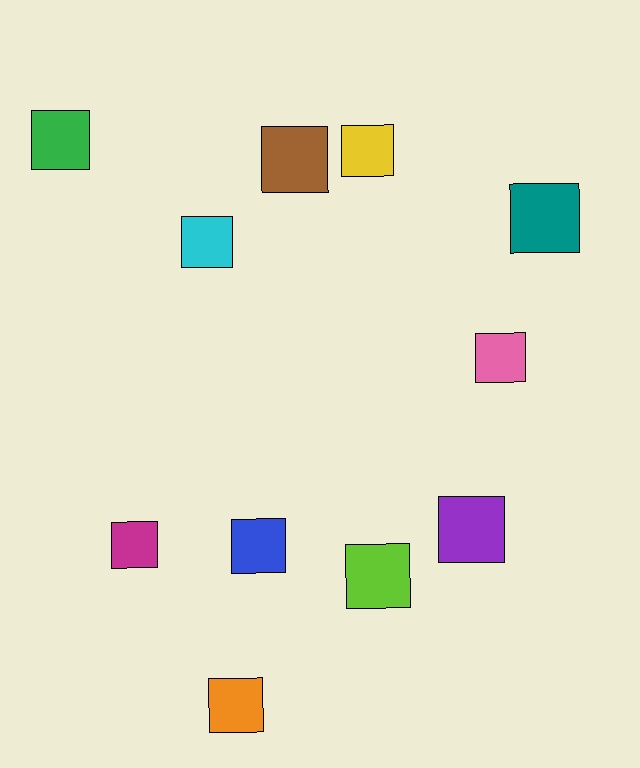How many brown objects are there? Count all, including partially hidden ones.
There is 1 brown object.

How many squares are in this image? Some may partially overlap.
There are 11 squares.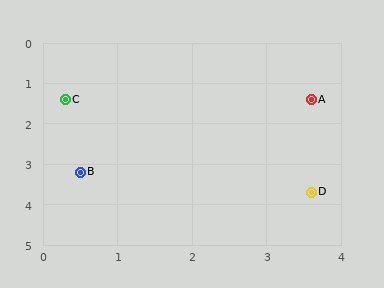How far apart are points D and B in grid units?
Points D and B are about 3.1 grid units apart.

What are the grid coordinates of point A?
Point A is at approximately (3.6, 1.4).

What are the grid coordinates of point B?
Point B is at approximately (0.5, 3.2).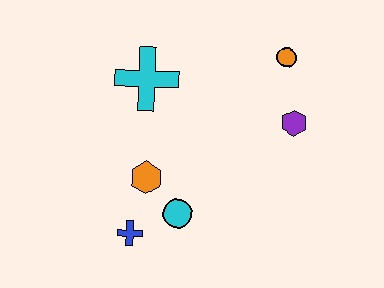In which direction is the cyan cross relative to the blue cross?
The cyan cross is above the blue cross.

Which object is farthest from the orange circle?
The blue cross is farthest from the orange circle.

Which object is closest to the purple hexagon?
The orange circle is closest to the purple hexagon.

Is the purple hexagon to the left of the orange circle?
No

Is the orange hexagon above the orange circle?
No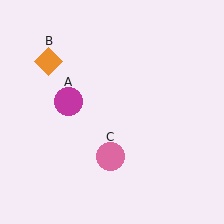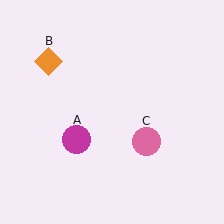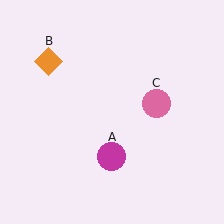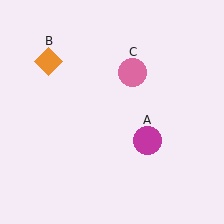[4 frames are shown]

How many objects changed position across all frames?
2 objects changed position: magenta circle (object A), pink circle (object C).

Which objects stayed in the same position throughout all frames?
Orange diamond (object B) remained stationary.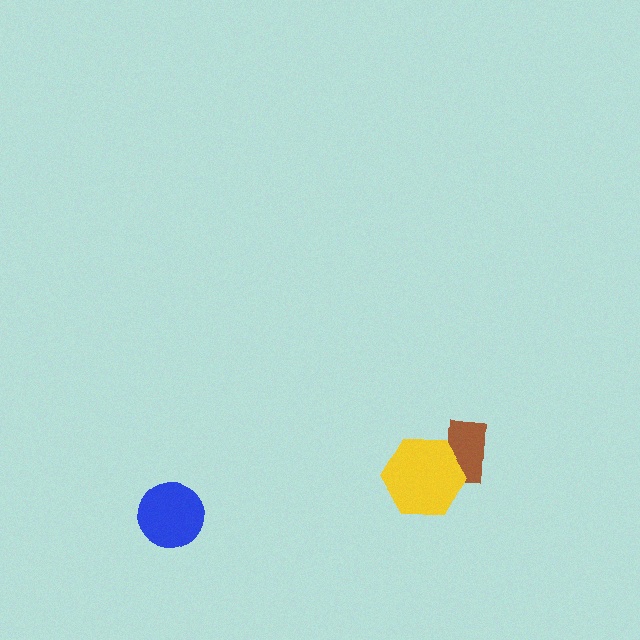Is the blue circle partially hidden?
No, no other shape covers it.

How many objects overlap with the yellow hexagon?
1 object overlaps with the yellow hexagon.